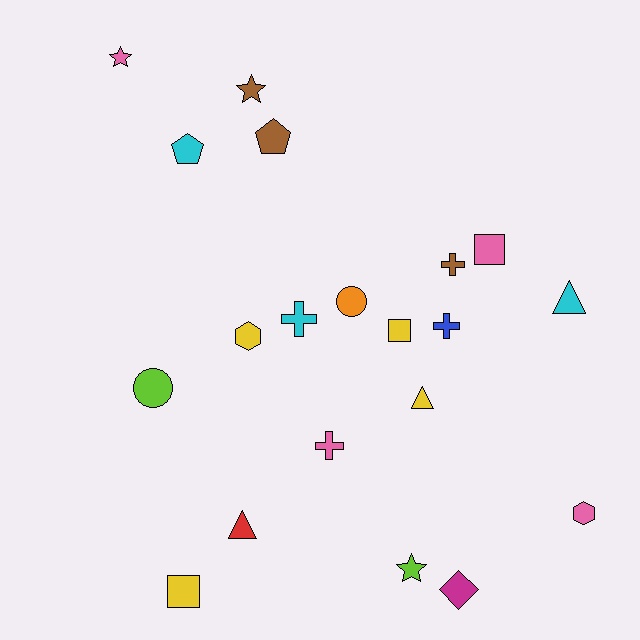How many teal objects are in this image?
There are no teal objects.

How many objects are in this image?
There are 20 objects.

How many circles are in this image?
There are 2 circles.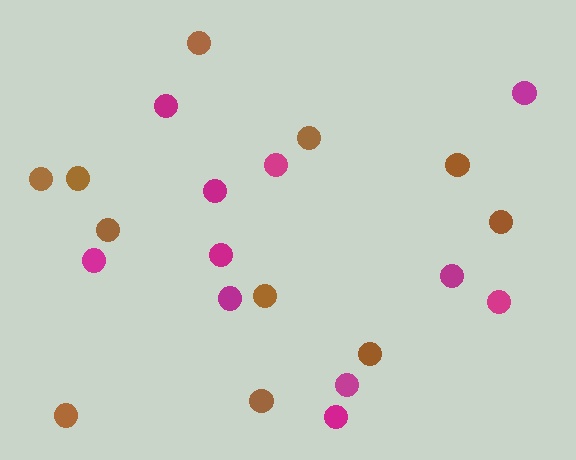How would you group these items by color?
There are 2 groups: one group of magenta circles (11) and one group of brown circles (11).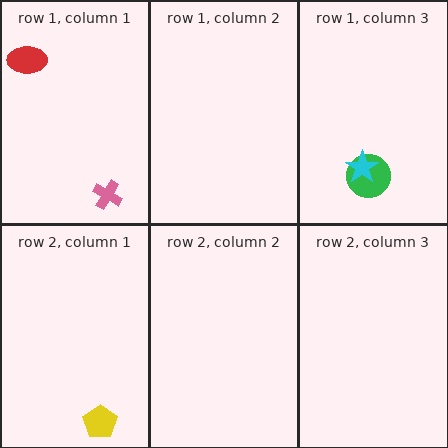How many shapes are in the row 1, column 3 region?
2.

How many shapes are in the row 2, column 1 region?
1.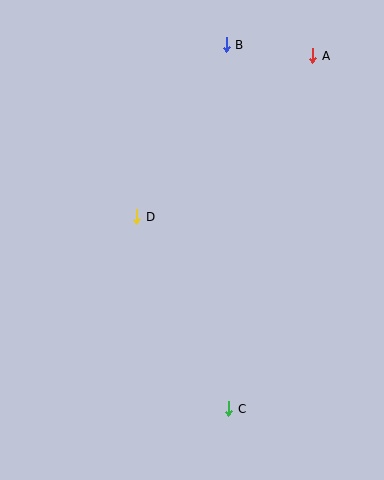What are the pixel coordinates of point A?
Point A is at (313, 56).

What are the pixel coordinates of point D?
Point D is at (137, 217).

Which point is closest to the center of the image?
Point D at (137, 217) is closest to the center.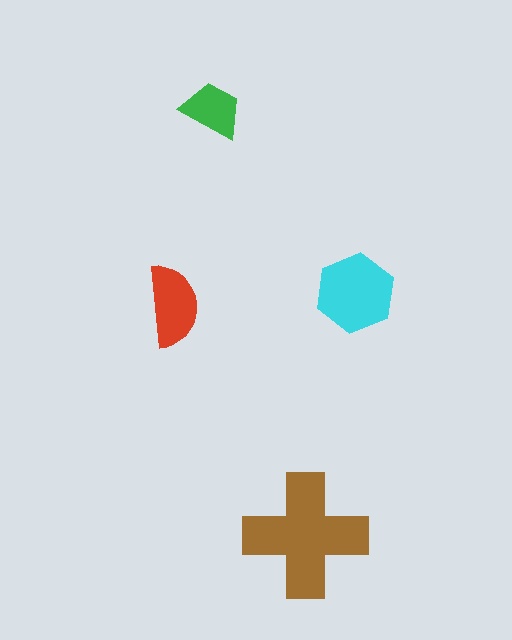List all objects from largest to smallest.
The brown cross, the cyan hexagon, the red semicircle, the green trapezoid.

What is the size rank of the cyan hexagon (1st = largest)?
2nd.